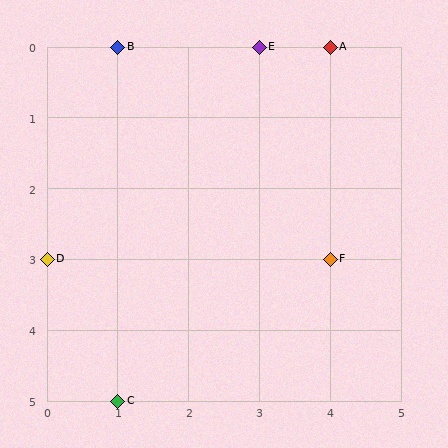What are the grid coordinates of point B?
Point B is at grid coordinates (1, 0).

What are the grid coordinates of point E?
Point E is at grid coordinates (3, 0).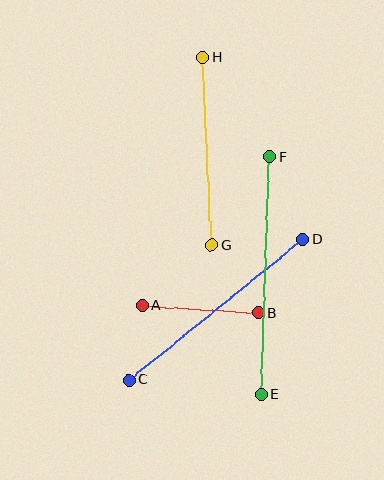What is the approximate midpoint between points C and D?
The midpoint is at approximately (216, 310) pixels.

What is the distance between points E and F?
The distance is approximately 238 pixels.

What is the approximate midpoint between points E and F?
The midpoint is at approximately (265, 276) pixels.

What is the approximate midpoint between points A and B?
The midpoint is at approximately (200, 309) pixels.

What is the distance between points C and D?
The distance is approximately 224 pixels.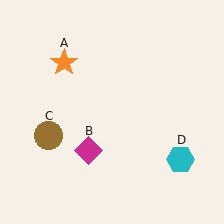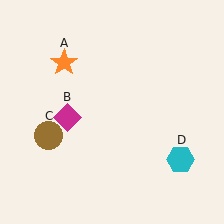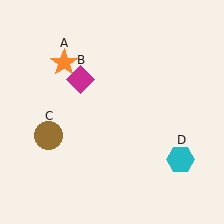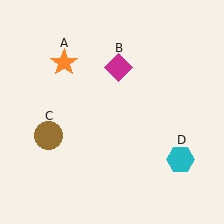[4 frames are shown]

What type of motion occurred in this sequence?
The magenta diamond (object B) rotated clockwise around the center of the scene.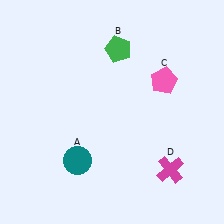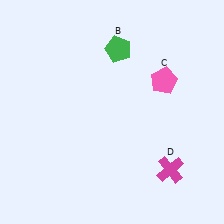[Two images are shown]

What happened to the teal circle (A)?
The teal circle (A) was removed in Image 2. It was in the bottom-left area of Image 1.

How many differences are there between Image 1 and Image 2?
There is 1 difference between the two images.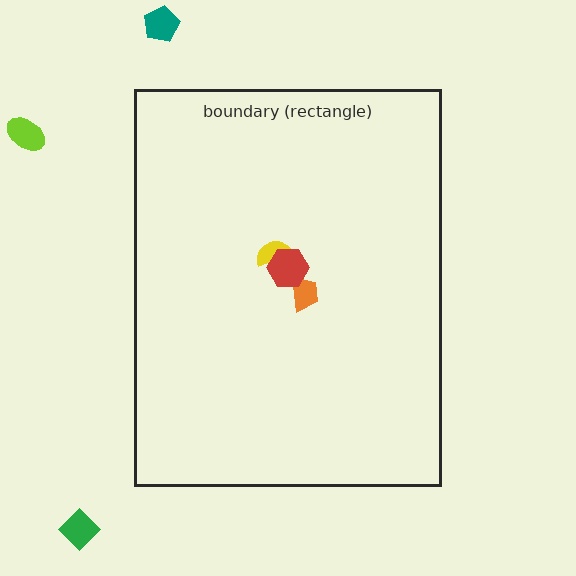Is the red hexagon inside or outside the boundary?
Inside.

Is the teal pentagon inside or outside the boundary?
Outside.